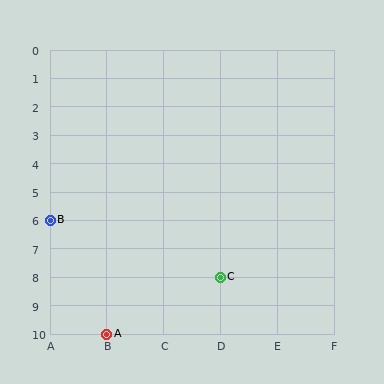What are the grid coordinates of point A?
Point A is at grid coordinates (B, 10).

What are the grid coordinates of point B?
Point B is at grid coordinates (A, 6).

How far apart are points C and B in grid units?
Points C and B are 3 columns and 2 rows apart (about 3.6 grid units diagonally).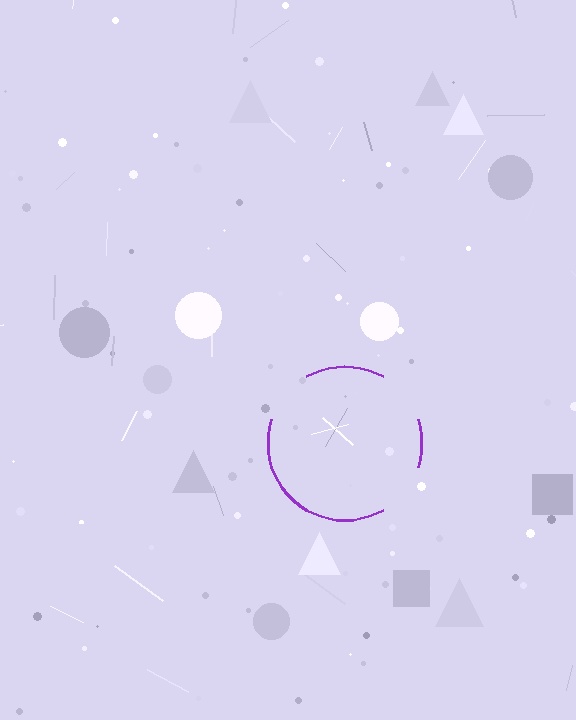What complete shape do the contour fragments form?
The contour fragments form a circle.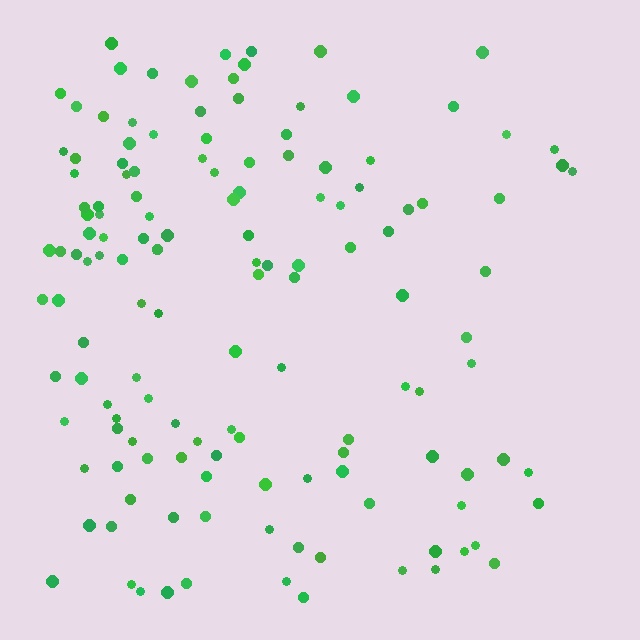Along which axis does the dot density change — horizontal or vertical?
Horizontal.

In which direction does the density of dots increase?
From right to left, with the left side densest.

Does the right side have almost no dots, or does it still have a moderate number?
Still a moderate number, just noticeably fewer than the left.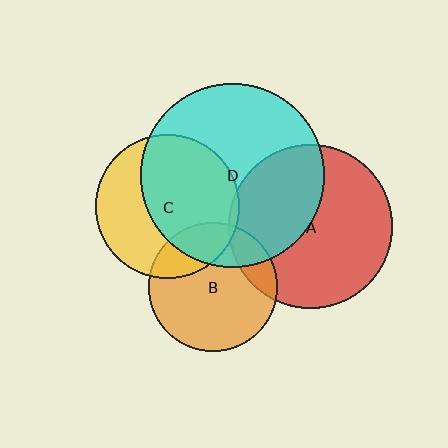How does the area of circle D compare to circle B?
Approximately 2.1 times.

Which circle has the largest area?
Circle D (cyan).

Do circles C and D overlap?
Yes.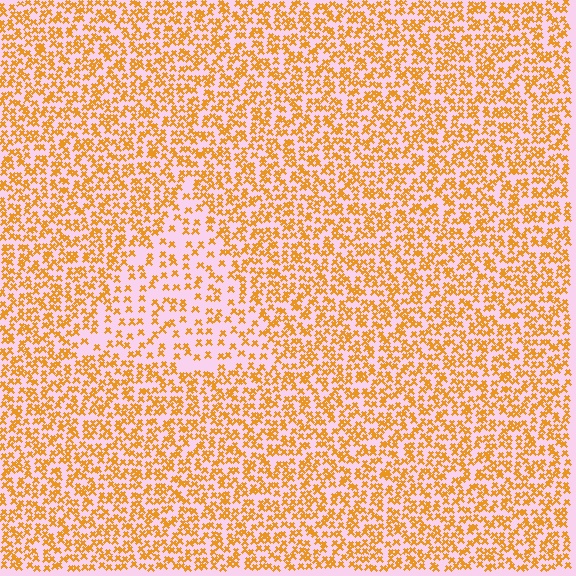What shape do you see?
I see a triangle.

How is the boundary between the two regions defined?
The boundary is defined by a change in element density (approximately 2.0x ratio). All elements are the same color, size, and shape.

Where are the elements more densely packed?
The elements are more densely packed outside the triangle boundary.